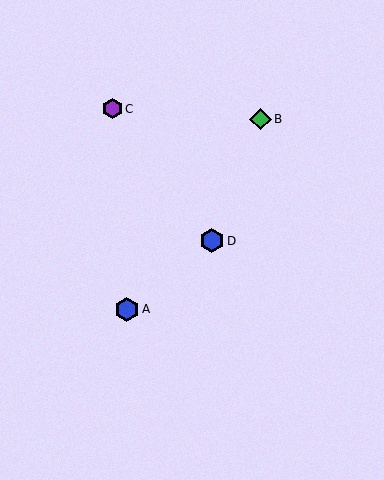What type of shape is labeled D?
Shape D is a blue hexagon.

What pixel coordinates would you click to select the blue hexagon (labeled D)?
Click at (212, 241) to select the blue hexagon D.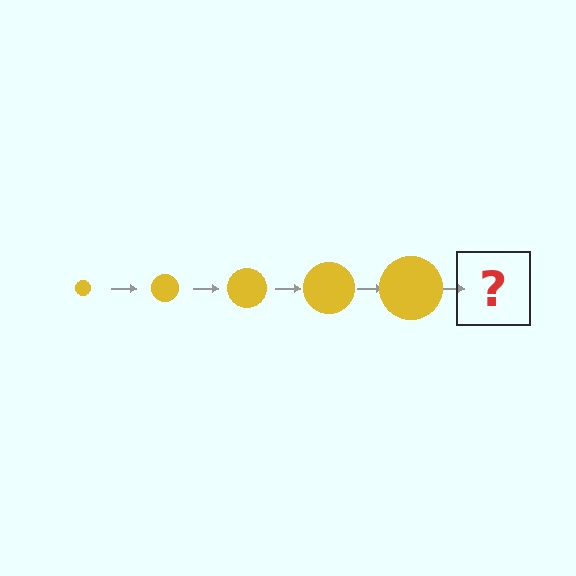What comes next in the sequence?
The next element should be a yellow circle, larger than the previous one.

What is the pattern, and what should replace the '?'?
The pattern is that the circle gets progressively larger each step. The '?' should be a yellow circle, larger than the previous one.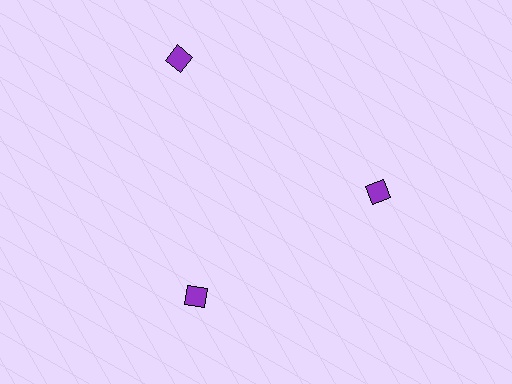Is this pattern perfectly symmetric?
No. The 3 purple diamonds are arranged in a ring, but one element near the 11 o'clock position is pushed outward from the center, breaking the 3-fold rotational symmetry.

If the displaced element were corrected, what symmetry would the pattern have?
It would have 3-fold rotational symmetry — the pattern would map onto itself every 120 degrees.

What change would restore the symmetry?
The symmetry would be restored by moving it inward, back onto the ring so that all 3 diamonds sit at equal angles and equal distance from the center.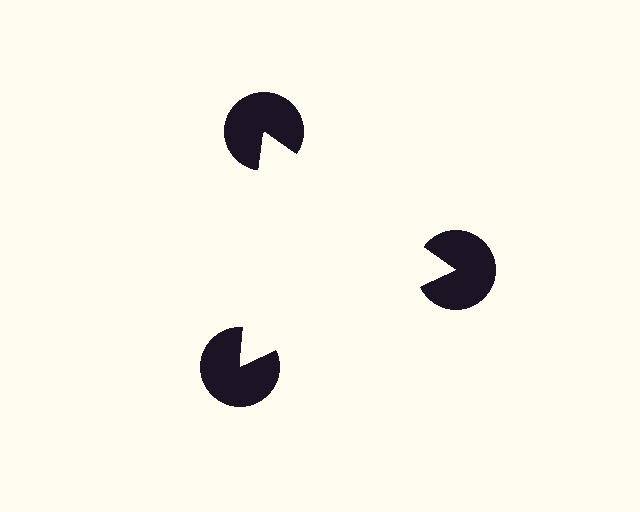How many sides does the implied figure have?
3 sides.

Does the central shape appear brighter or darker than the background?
It typically appears slightly brighter than the background, even though no actual brightness change is drawn.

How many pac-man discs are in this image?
There are 3 — one at each vertex of the illusory triangle.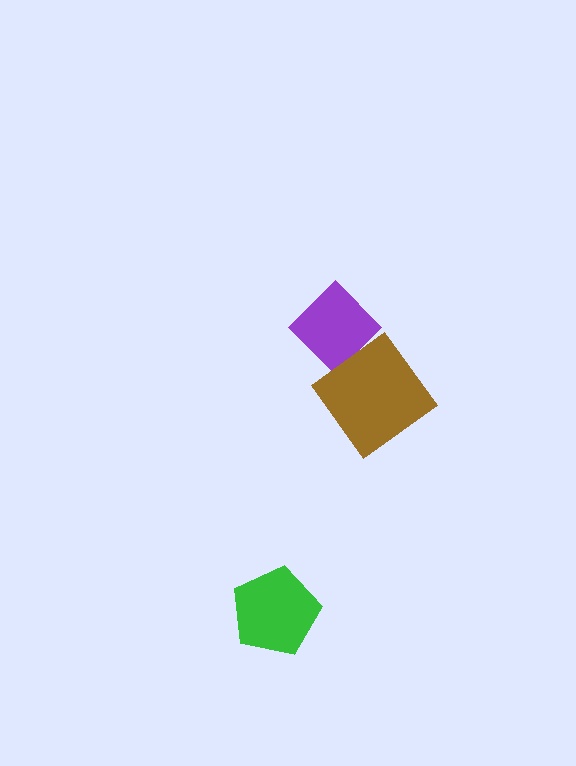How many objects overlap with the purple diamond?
1 object overlaps with the purple diamond.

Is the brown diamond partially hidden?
No, no other shape covers it.